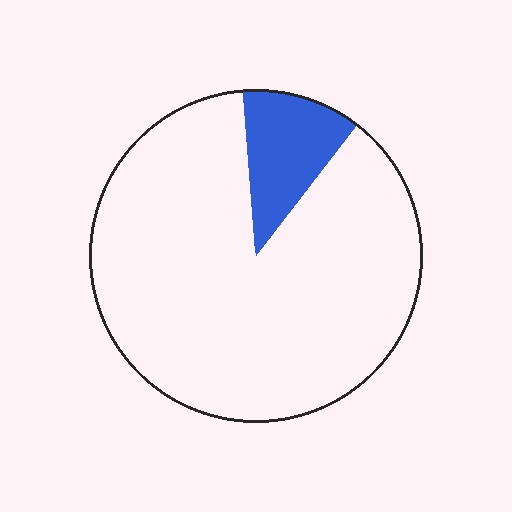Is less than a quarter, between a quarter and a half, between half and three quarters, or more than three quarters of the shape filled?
Less than a quarter.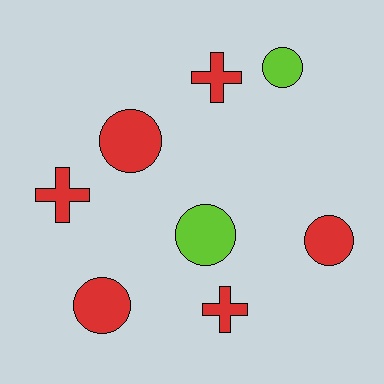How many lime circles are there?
There are 2 lime circles.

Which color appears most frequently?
Red, with 6 objects.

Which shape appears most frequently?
Circle, with 5 objects.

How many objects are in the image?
There are 8 objects.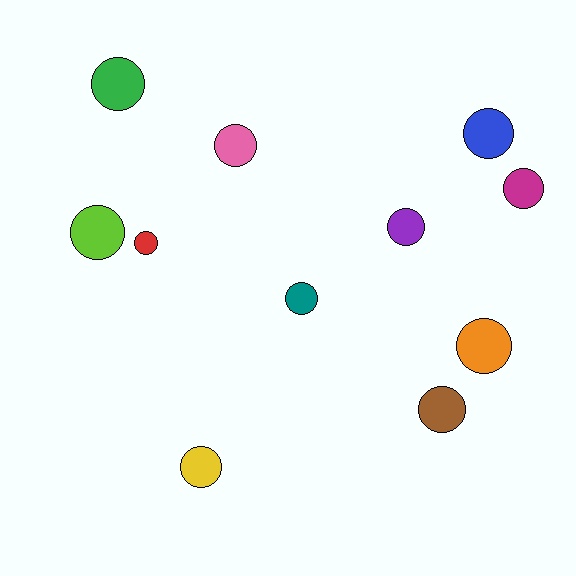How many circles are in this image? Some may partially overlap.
There are 11 circles.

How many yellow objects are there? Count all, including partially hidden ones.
There is 1 yellow object.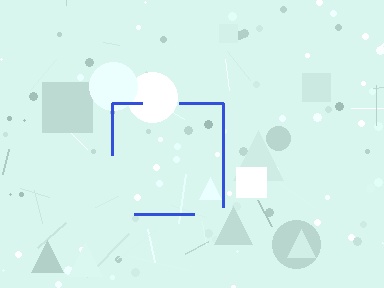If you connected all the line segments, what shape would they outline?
They would outline a square.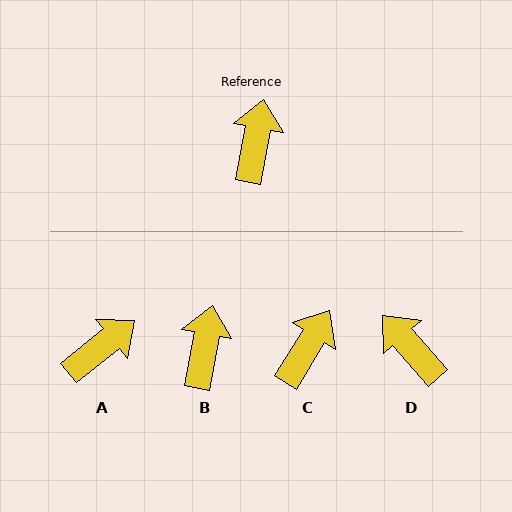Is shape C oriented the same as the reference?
No, it is off by about 21 degrees.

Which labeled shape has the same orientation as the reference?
B.